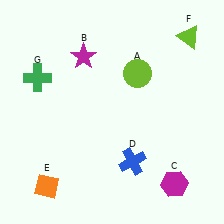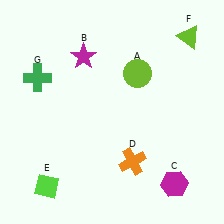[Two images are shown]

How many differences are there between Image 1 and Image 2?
There are 2 differences between the two images.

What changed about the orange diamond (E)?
In Image 1, E is orange. In Image 2, it changed to lime.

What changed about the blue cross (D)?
In Image 1, D is blue. In Image 2, it changed to orange.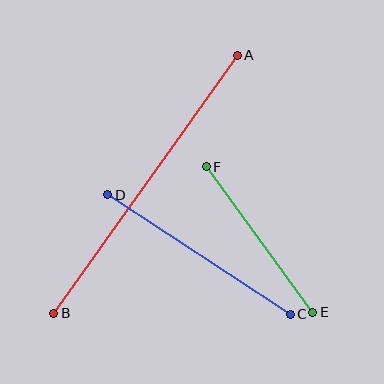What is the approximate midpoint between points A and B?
The midpoint is at approximately (145, 184) pixels.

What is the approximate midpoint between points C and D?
The midpoint is at approximately (199, 255) pixels.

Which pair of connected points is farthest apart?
Points A and B are farthest apart.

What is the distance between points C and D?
The distance is approximately 218 pixels.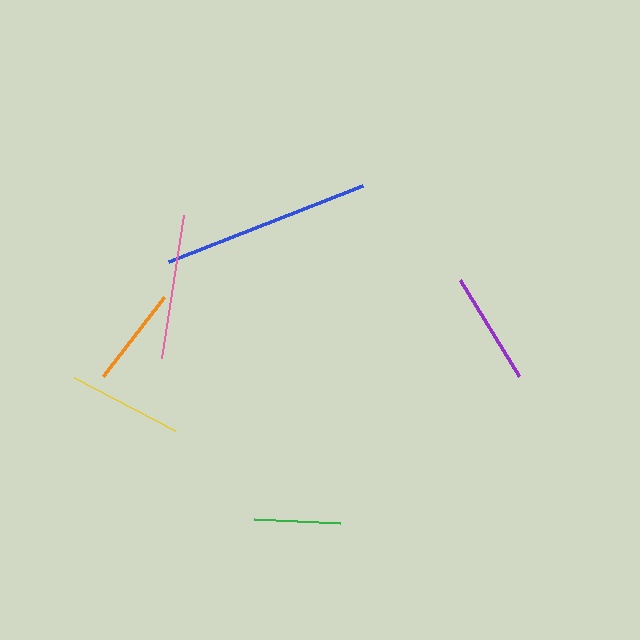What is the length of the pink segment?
The pink segment is approximately 145 pixels long.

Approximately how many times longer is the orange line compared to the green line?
The orange line is approximately 1.2 times the length of the green line.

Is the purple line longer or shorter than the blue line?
The blue line is longer than the purple line.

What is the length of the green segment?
The green segment is approximately 87 pixels long.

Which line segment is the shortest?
The green line is the shortest at approximately 87 pixels.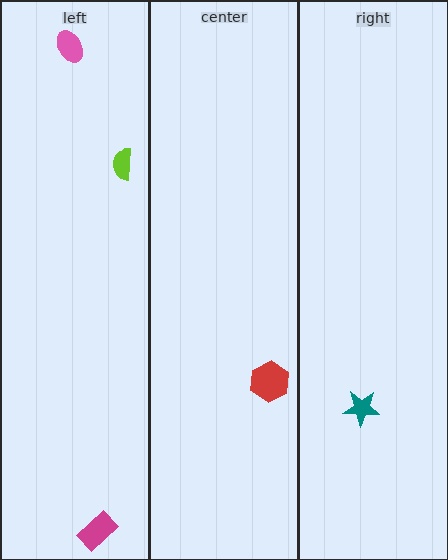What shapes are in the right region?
The teal star.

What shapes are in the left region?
The lime semicircle, the pink ellipse, the magenta rectangle.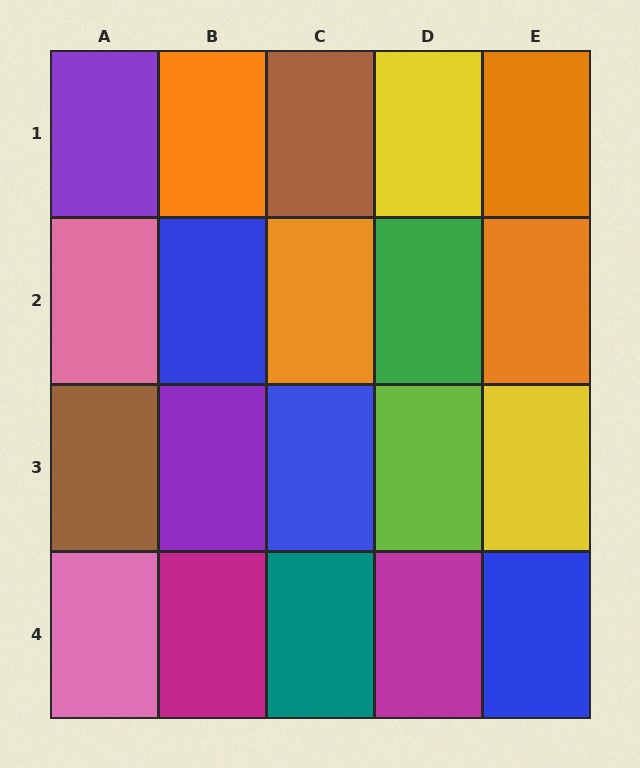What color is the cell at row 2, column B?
Blue.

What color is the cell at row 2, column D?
Green.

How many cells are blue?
3 cells are blue.